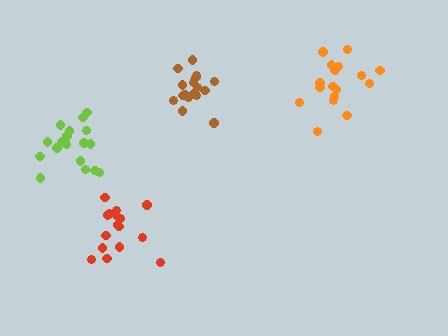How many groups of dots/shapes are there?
There are 4 groups.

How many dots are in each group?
Group 1: 17 dots, Group 2: 17 dots, Group 3: 18 dots, Group 4: 16 dots (68 total).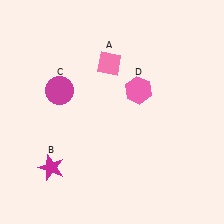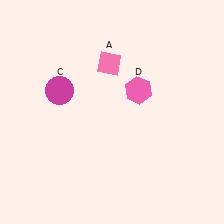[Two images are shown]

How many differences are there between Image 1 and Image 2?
There is 1 difference between the two images.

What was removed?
The magenta star (B) was removed in Image 2.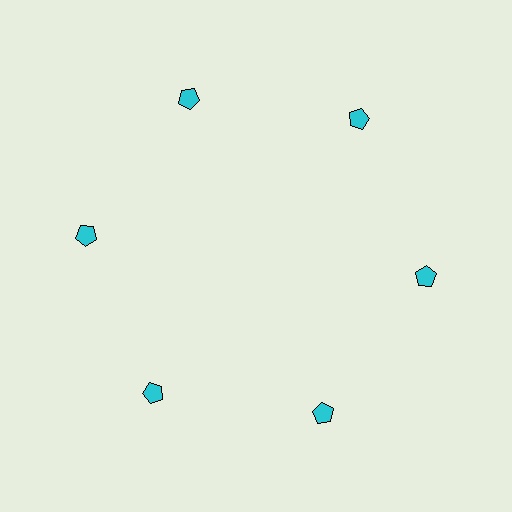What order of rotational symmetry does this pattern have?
This pattern has 6-fold rotational symmetry.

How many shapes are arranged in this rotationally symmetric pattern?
There are 6 shapes, arranged in 6 groups of 1.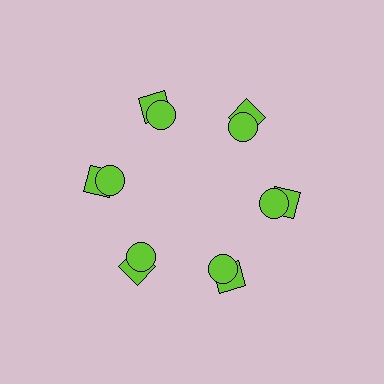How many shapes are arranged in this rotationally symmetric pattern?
There are 12 shapes, arranged in 6 groups of 2.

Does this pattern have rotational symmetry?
Yes, this pattern has 6-fold rotational symmetry. It looks the same after rotating 60 degrees around the center.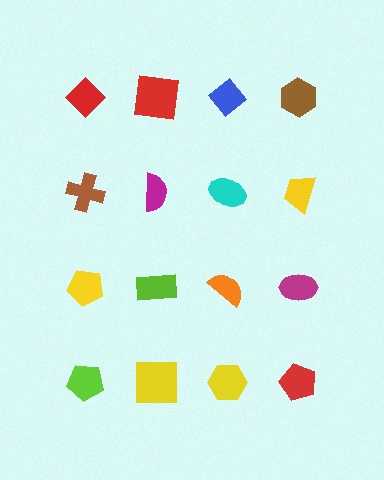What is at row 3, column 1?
A yellow pentagon.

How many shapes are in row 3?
4 shapes.